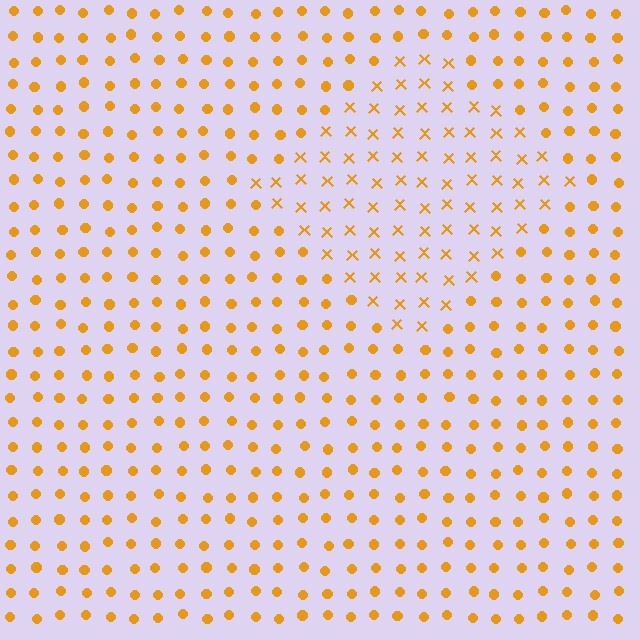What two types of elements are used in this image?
The image uses X marks inside the diamond region and circles outside it.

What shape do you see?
I see a diamond.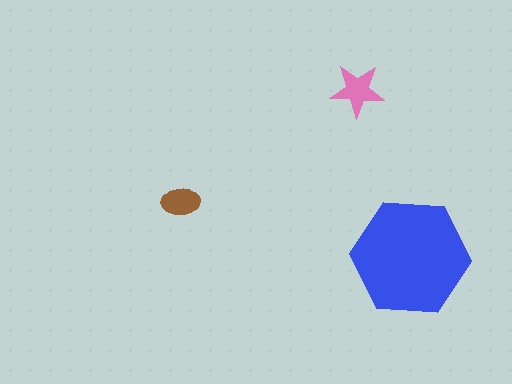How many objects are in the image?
There are 3 objects in the image.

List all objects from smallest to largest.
The brown ellipse, the pink star, the blue hexagon.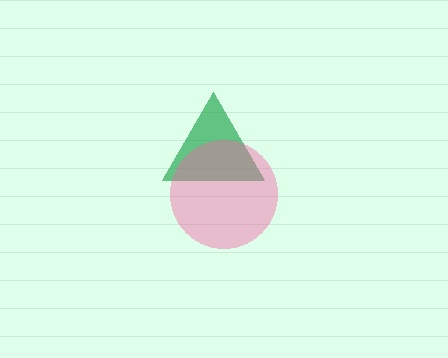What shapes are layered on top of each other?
The layered shapes are: a green triangle, a pink circle.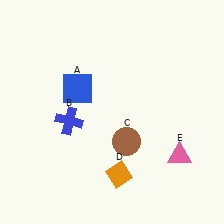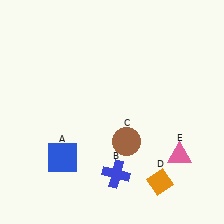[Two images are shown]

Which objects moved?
The objects that moved are: the blue square (A), the blue cross (B), the orange diamond (D).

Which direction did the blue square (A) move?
The blue square (A) moved down.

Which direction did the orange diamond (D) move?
The orange diamond (D) moved right.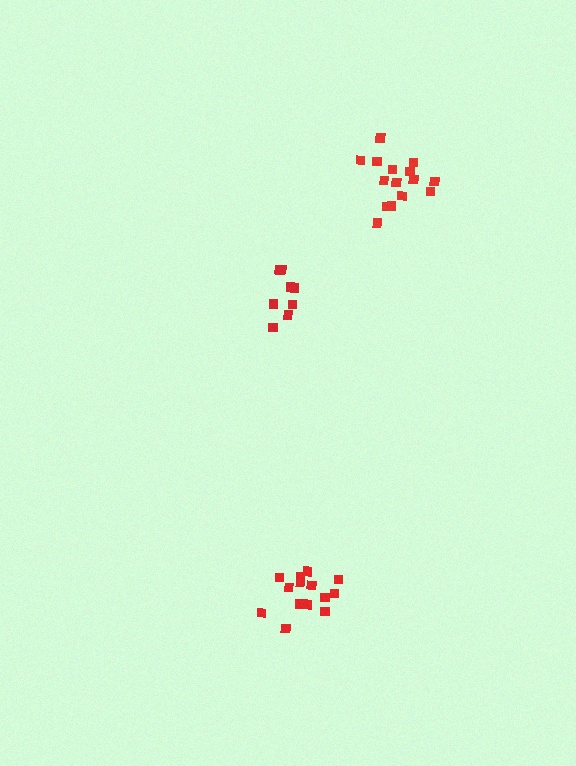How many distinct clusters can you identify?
There are 3 distinct clusters.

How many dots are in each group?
Group 1: 15 dots, Group 2: 15 dots, Group 3: 9 dots (39 total).